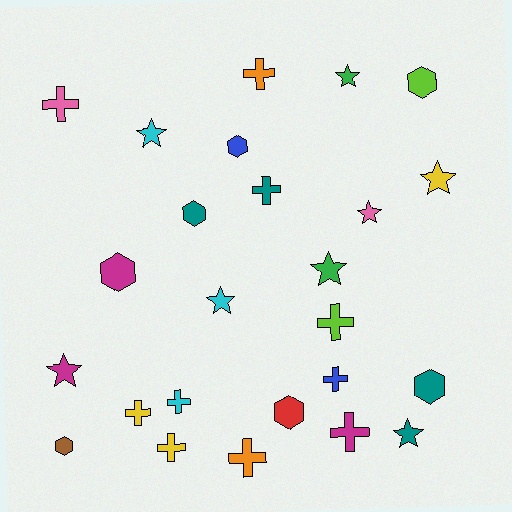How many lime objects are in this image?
There are 2 lime objects.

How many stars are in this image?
There are 8 stars.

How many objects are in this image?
There are 25 objects.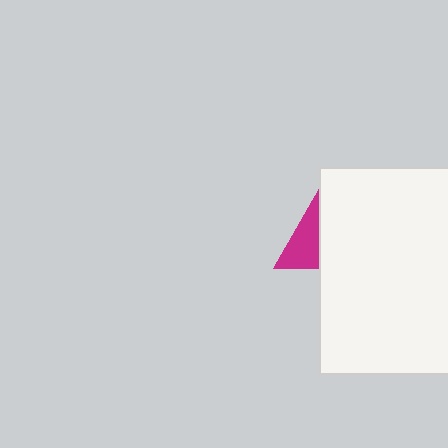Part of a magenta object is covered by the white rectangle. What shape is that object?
It is a triangle.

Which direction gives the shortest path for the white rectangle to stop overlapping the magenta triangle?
Moving right gives the shortest separation.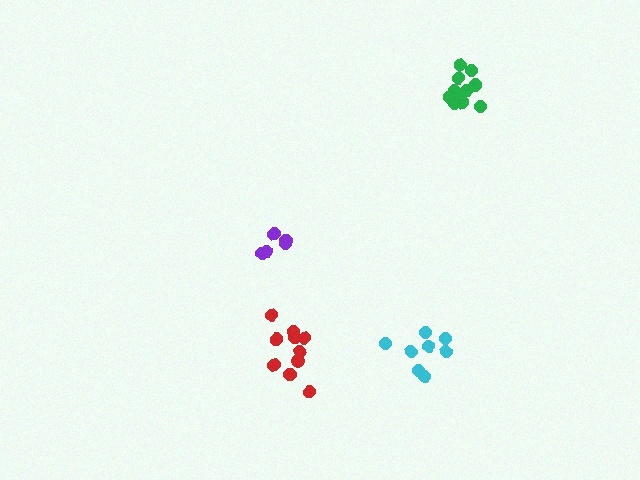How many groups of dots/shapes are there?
There are 4 groups.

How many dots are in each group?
Group 1: 5 dots, Group 2: 11 dots, Group 3: 10 dots, Group 4: 8 dots (34 total).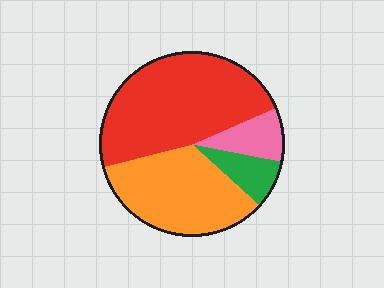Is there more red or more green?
Red.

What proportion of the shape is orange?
Orange takes up about one third (1/3) of the shape.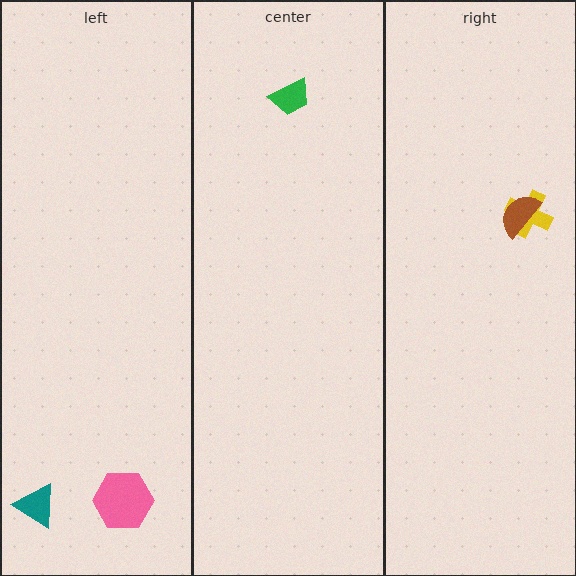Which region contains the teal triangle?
The left region.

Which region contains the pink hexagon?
The left region.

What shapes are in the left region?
The pink hexagon, the teal triangle.